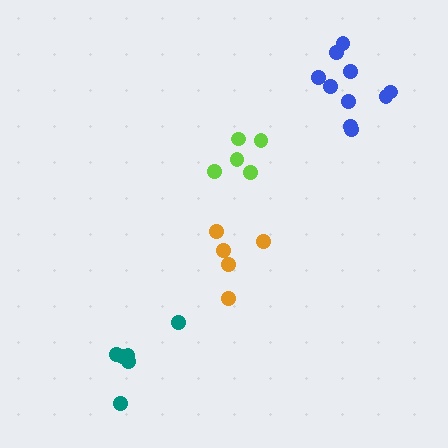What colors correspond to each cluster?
The clusters are colored: blue, orange, teal, lime.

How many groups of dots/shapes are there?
There are 4 groups.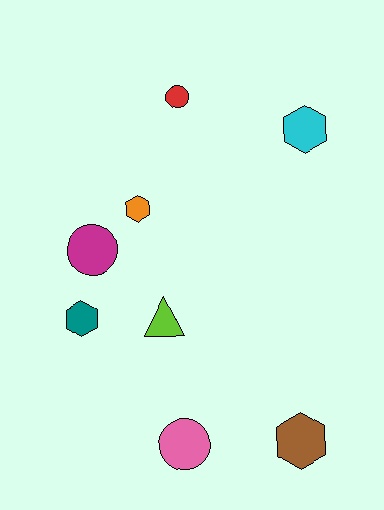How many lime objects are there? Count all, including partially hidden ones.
There is 1 lime object.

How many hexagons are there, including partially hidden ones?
There are 4 hexagons.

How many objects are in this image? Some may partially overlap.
There are 8 objects.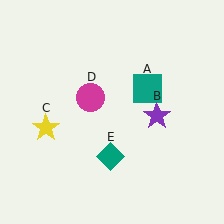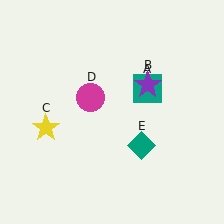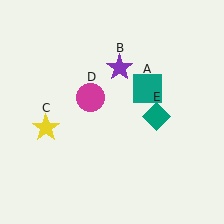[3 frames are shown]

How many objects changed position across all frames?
2 objects changed position: purple star (object B), teal diamond (object E).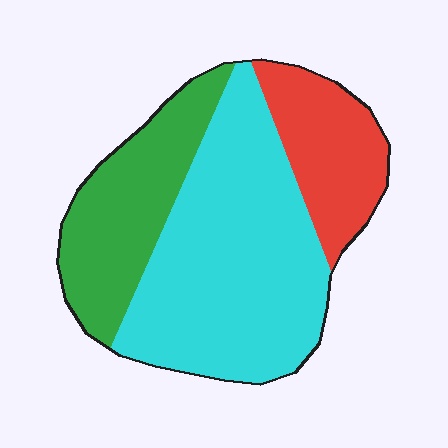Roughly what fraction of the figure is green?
Green takes up between a quarter and a half of the figure.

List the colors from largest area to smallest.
From largest to smallest: cyan, green, red.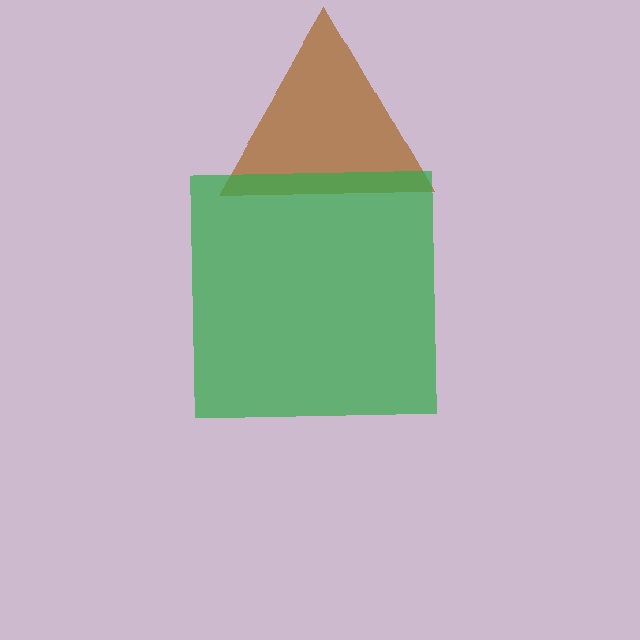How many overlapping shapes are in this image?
There are 2 overlapping shapes in the image.